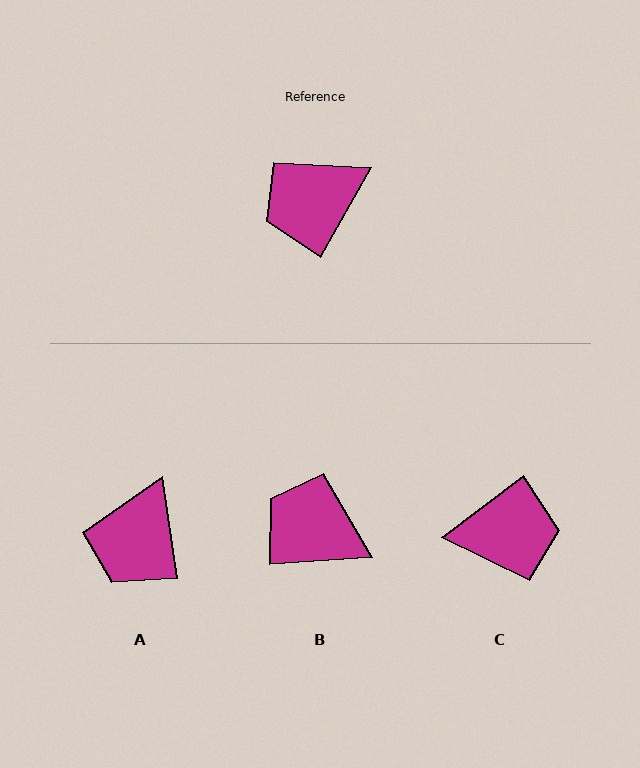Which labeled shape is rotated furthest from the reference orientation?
C, about 157 degrees away.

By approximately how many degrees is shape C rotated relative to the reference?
Approximately 157 degrees counter-clockwise.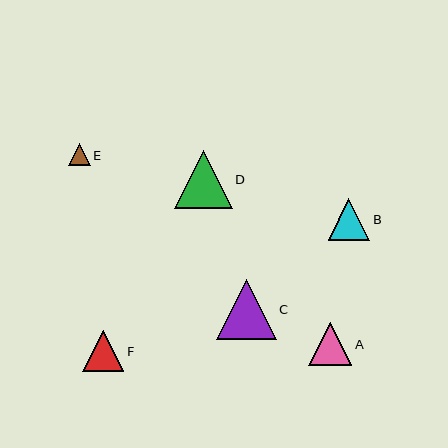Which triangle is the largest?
Triangle C is the largest with a size of approximately 59 pixels.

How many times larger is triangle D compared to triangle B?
Triangle D is approximately 1.4 times the size of triangle B.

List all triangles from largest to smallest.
From largest to smallest: C, D, A, B, F, E.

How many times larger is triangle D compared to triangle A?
Triangle D is approximately 1.4 times the size of triangle A.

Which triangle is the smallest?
Triangle E is the smallest with a size of approximately 22 pixels.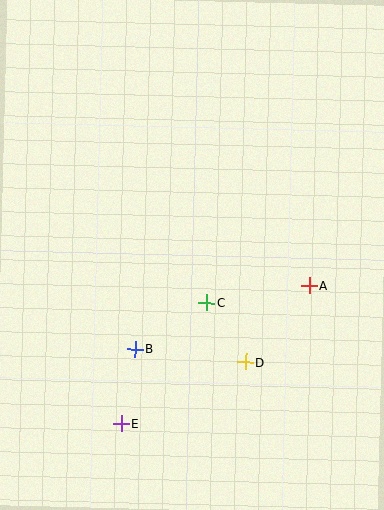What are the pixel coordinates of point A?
Point A is at (310, 286).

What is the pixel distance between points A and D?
The distance between A and D is 100 pixels.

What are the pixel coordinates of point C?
Point C is at (206, 303).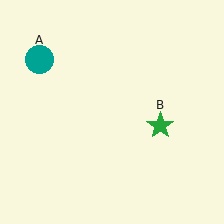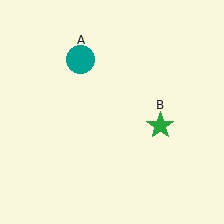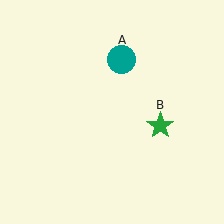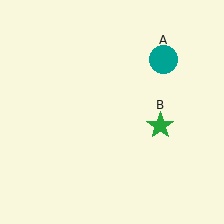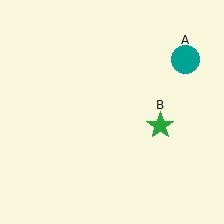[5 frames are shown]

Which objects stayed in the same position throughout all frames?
Green star (object B) remained stationary.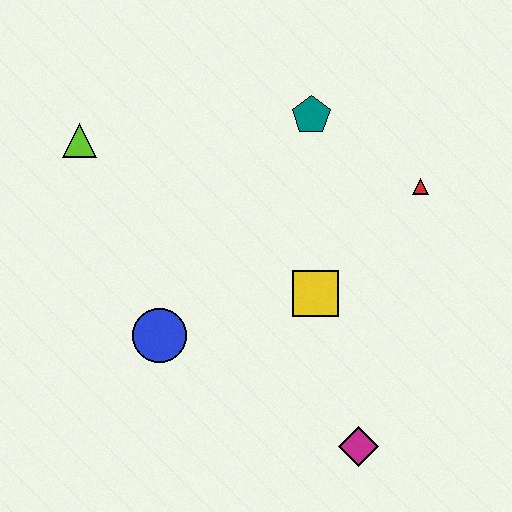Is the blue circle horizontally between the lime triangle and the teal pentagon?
Yes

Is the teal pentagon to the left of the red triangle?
Yes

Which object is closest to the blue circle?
The yellow square is closest to the blue circle.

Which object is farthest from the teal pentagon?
The magenta diamond is farthest from the teal pentagon.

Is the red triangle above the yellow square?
Yes